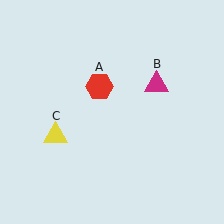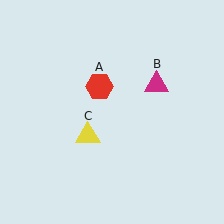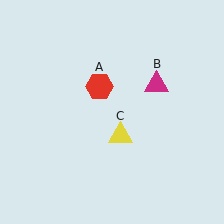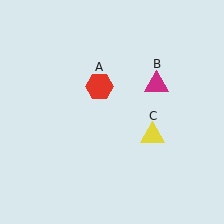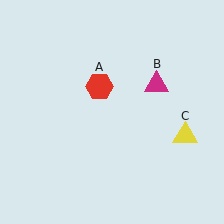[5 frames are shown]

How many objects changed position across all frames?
1 object changed position: yellow triangle (object C).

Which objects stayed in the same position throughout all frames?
Red hexagon (object A) and magenta triangle (object B) remained stationary.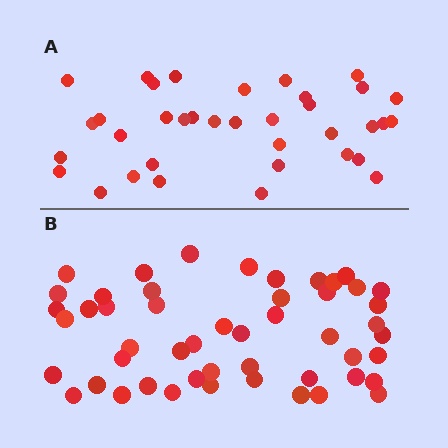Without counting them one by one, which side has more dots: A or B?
Region B (the bottom region) has more dots.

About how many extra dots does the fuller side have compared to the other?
Region B has approximately 15 more dots than region A.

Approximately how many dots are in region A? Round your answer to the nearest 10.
About 40 dots. (The exact count is 36, which rounds to 40.)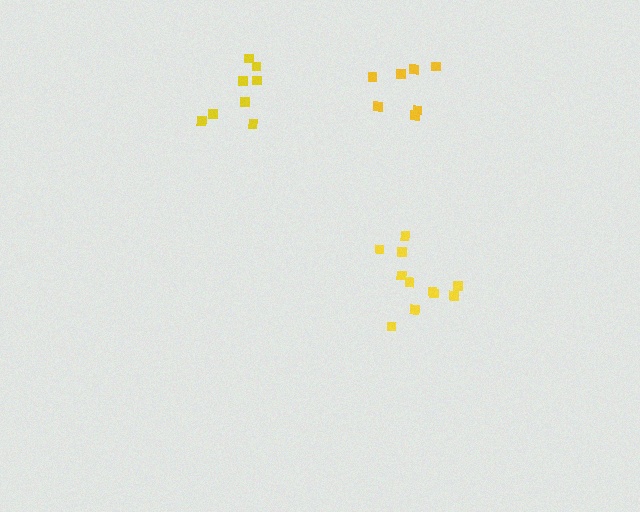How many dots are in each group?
Group 1: 11 dots, Group 2: 8 dots, Group 3: 7 dots (26 total).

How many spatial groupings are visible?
There are 3 spatial groupings.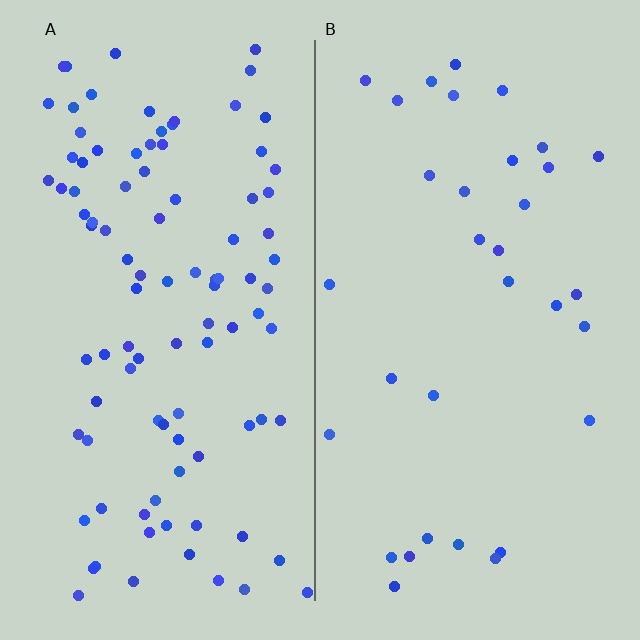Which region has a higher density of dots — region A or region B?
A (the left).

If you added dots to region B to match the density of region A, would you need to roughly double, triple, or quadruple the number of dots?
Approximately triple.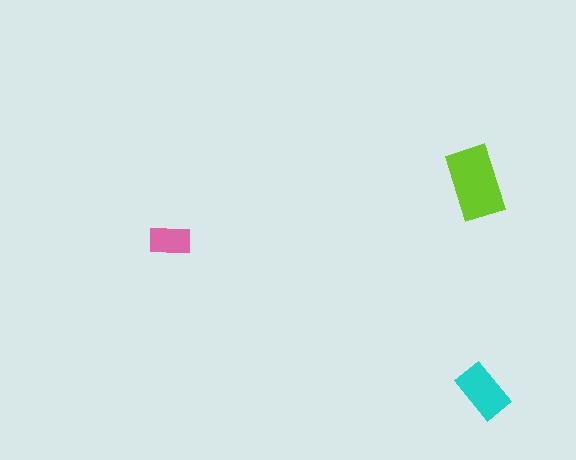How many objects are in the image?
There are 3 objects in the image.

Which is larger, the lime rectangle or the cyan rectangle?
The lime one.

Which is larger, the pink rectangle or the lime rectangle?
The lime one.